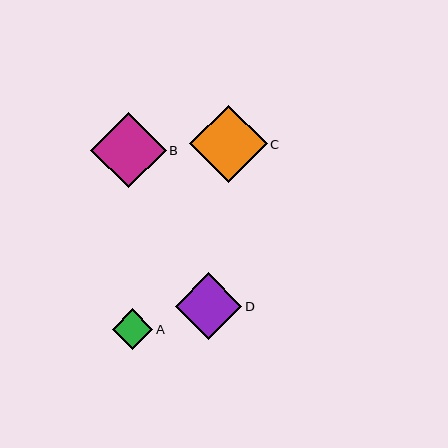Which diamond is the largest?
Diamond C is the largest with a size of approximately 77 pixels.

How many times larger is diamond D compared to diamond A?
Diamond D is approximately 1.6 times the size of diamond A.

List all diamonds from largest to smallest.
From largest to smallest: C, B, D, A.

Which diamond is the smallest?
Diamond A is the smallest with a size of approximately 41 pixels.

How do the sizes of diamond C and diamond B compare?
Diamond C and diamond B are approximately the same size.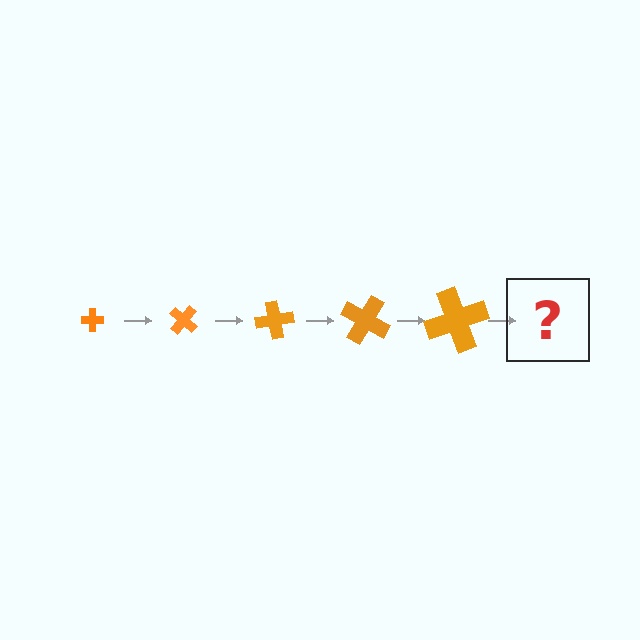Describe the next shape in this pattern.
It should be a cross, larger than the previous one and rotated 200 degrees from the start.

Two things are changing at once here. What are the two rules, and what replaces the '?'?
The two rules are that the cross grows larger each step and it rotates 40 degrees each step. The '?' should be a cross, larger than the previous one and rotated 200 degrees from the start.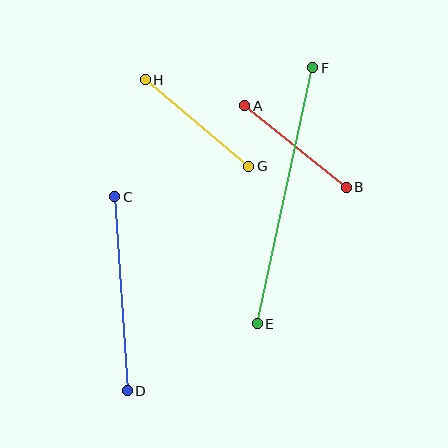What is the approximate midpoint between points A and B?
The midpoint is at approximately (296, 147) pixels.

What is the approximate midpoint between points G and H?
The midpoint is at approximately (197, 123) pixels.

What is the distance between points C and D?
The distance is approximately 195 pixels.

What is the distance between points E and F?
The distance is approximately 262 pixels.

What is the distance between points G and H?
The distance is approximately 135 pixels.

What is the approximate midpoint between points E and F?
The midpoint is at approximately (285, 196) pixels.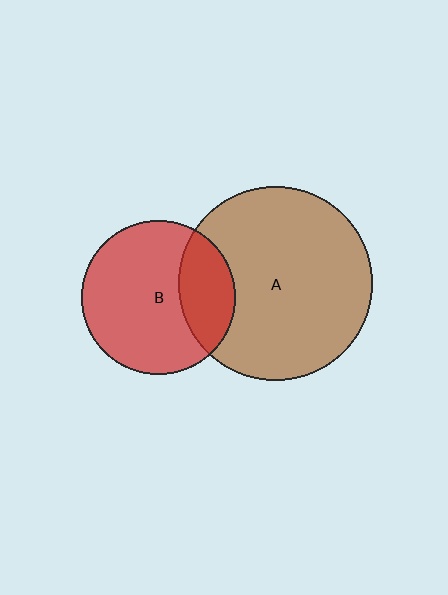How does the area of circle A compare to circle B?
Approximately 1.6 times.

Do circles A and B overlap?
Yes.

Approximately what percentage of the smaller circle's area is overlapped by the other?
Approximately 25%.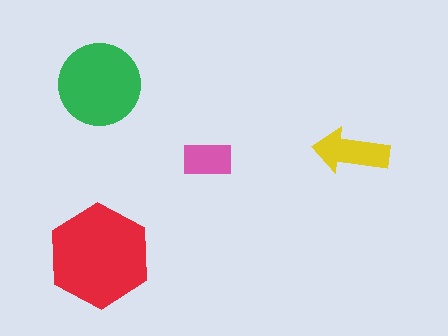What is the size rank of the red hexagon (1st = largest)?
1st.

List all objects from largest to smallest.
The red hexagon, the green circle, the yellow arrow, the pink rectangle.